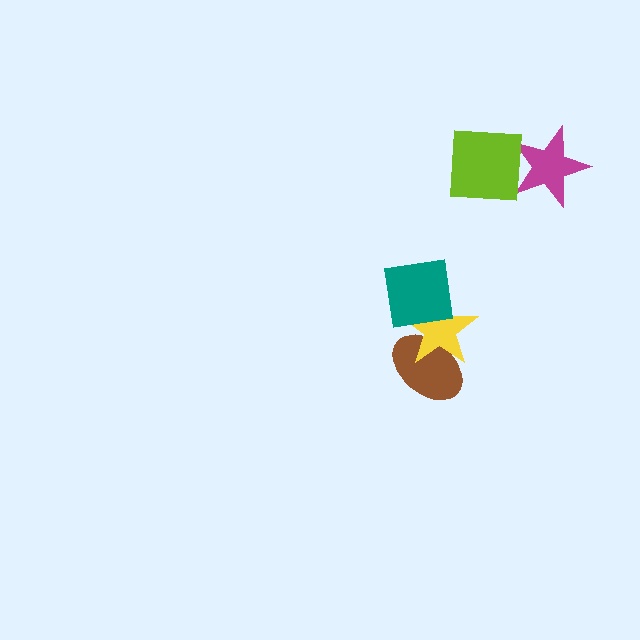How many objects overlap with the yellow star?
2 objects overlap with the yellow star.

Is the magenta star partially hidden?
Yes, it is partially covered by another shape.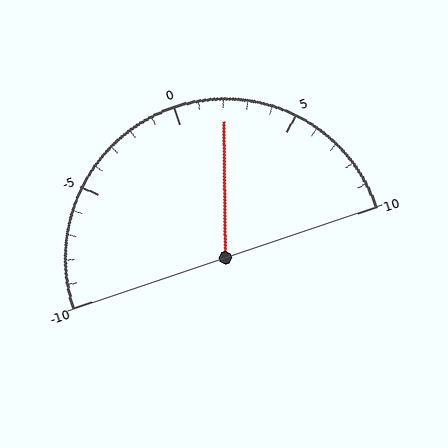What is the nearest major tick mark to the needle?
The nearest major tick mark is 0.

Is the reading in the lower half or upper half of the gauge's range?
The reading is in the upper half of the range (-10 to 10).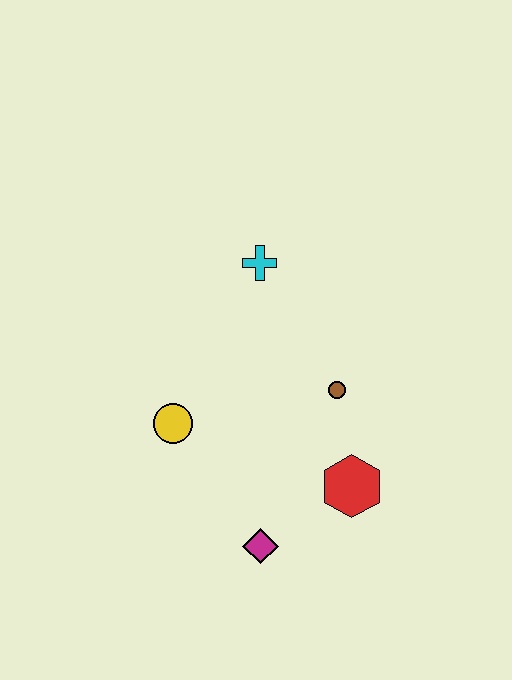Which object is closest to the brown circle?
The red hexagon is closest to the brown circle.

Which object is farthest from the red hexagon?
The cyan cross is farthest from the red hexagon.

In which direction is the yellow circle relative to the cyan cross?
The yellow circle is below the cyan cross.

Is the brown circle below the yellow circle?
No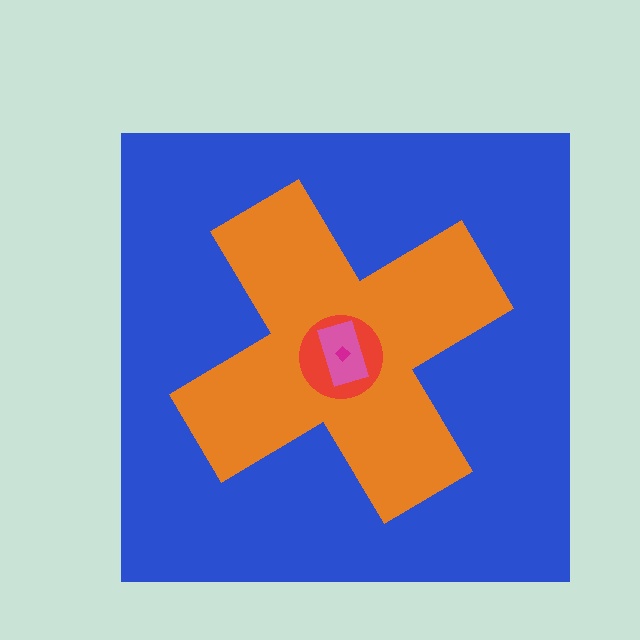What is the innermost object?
The magenta diamond.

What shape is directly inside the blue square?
The orange cross.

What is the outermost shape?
The blue square.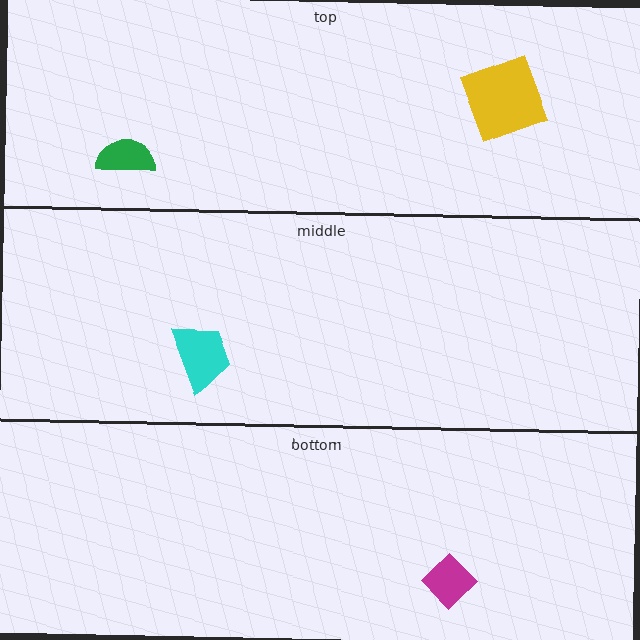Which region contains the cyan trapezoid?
The middle region.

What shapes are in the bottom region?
The magenta diamond.